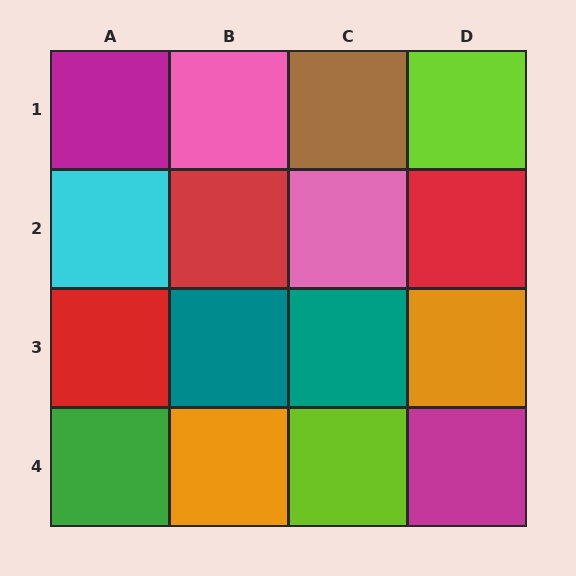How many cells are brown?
1 cell is brown.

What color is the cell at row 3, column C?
Teal.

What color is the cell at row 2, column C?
Pink.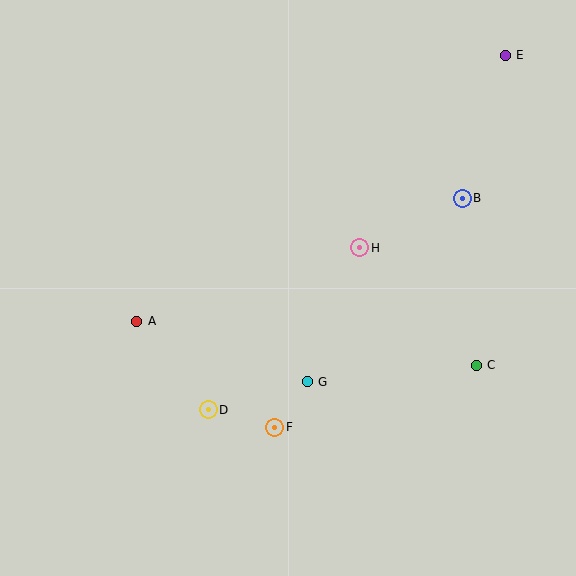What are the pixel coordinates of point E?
Point E is at (505, 55).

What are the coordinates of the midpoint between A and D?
The midpoint between A and D is at (173, 366).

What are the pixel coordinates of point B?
Point B is at (462, 198).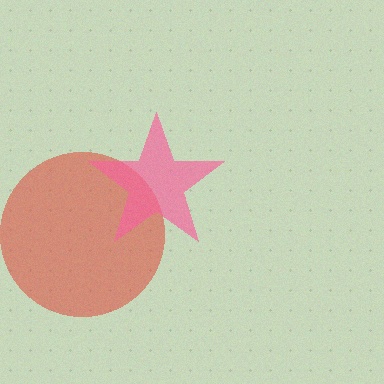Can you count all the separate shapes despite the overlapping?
Yes, there are 2 separate shapes.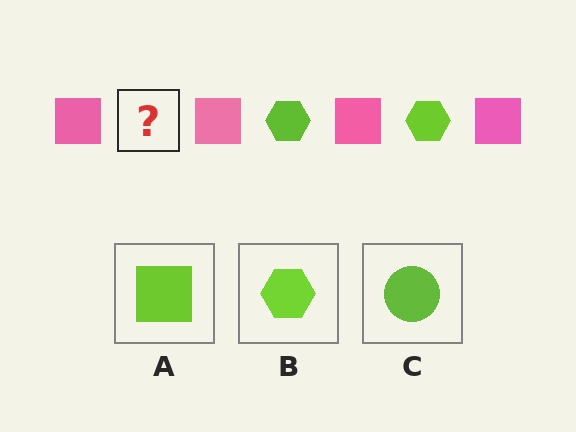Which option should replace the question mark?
Option B.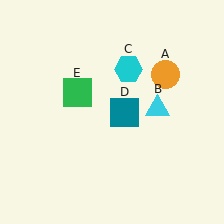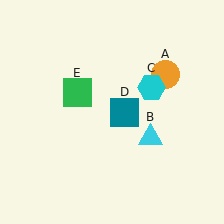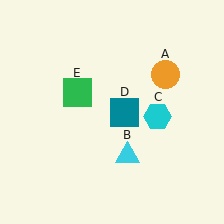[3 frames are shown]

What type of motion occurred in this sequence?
The cyan triangle (object B), cyan hexagon (object C) rotated clockwise around the center of the scene.